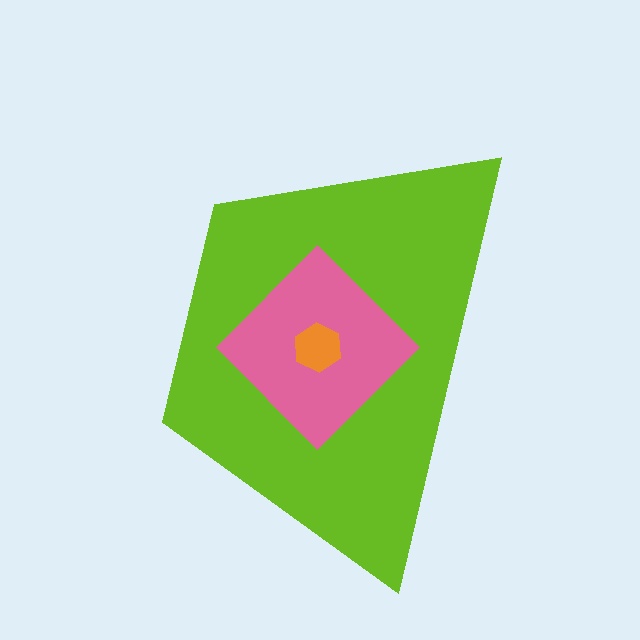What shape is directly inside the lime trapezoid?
The pink diamond.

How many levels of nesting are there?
3.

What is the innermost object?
The orange hexagon.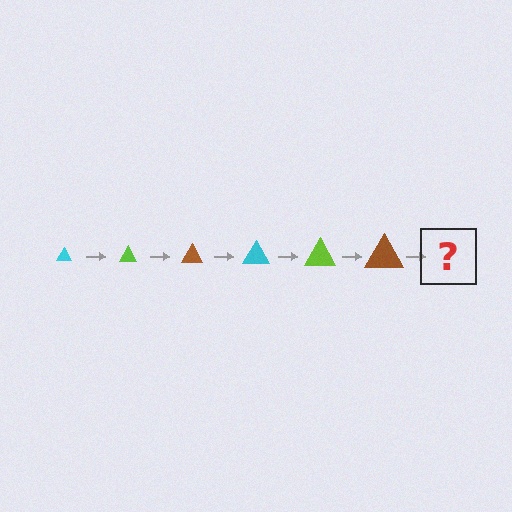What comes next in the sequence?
The next element should be a cyan triangle, larger than the previous one.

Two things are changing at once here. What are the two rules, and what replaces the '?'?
The two rules are that the triangle grows larger each step and the color cycles through cyan, lime, and brown. The '?' should be a cyan triangle, larger than the previous one.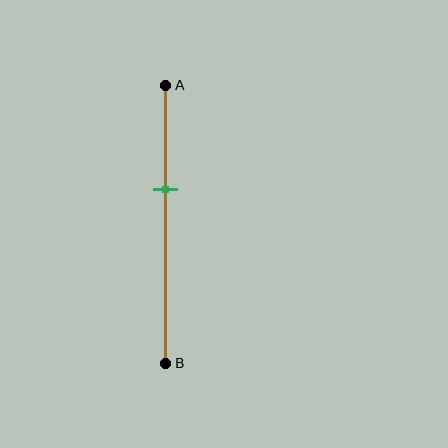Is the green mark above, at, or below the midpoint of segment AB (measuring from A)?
The green mark is above the midpoint of segment AB.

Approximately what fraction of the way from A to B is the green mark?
The green mark is approximately 35% of the way from A to B.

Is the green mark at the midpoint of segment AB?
No, the mark is at about 35% from A, not at the 50% midpoint.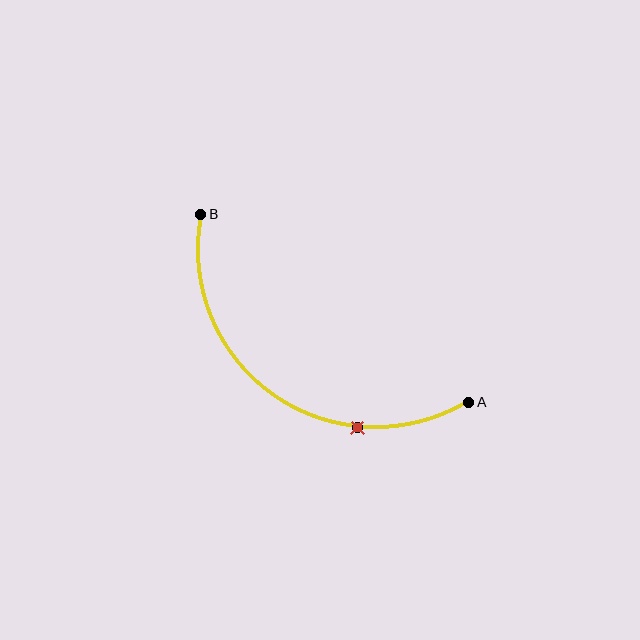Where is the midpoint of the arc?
The arc midpoint is the point on the curve farthest from the straight line joining A and B. It sits below and to the left of that line.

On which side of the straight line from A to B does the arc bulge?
The arc bulges below and to the left of the straight line connecting A and B.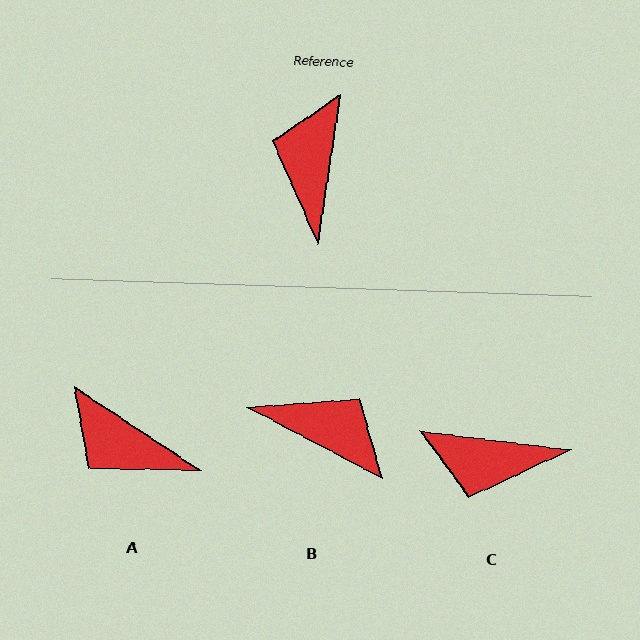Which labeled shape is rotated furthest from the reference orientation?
B, about 109 degrees away.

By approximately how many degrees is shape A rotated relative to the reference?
Approximately 65 degrees counter-clockwise.